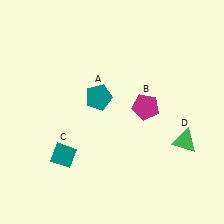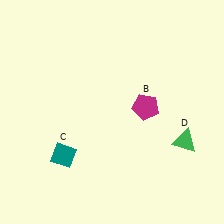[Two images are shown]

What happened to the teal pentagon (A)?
The teal pentagon (A) was removed in Image 2. It was in the top-left area of Image 1.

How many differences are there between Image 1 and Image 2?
There is 1 difference between the two images.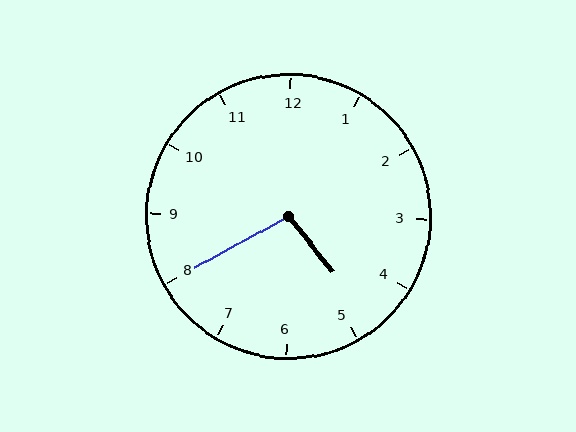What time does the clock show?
4:40.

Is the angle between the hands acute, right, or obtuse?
It is obtuse.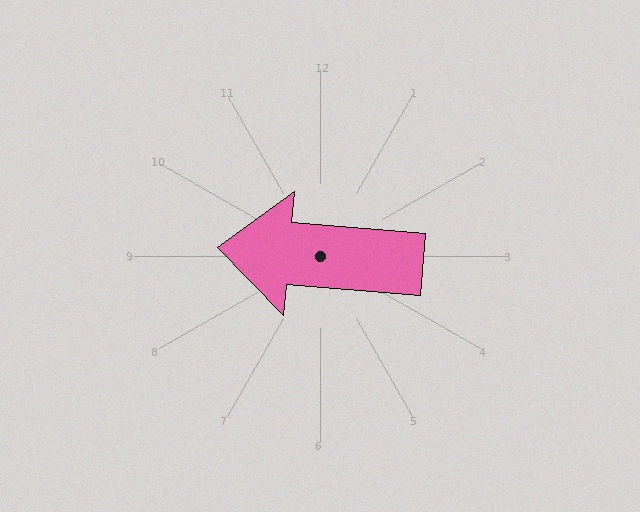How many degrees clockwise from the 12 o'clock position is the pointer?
Approximately 275 degrees.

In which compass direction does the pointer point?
West.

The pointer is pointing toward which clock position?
Roughly 9 o'clock.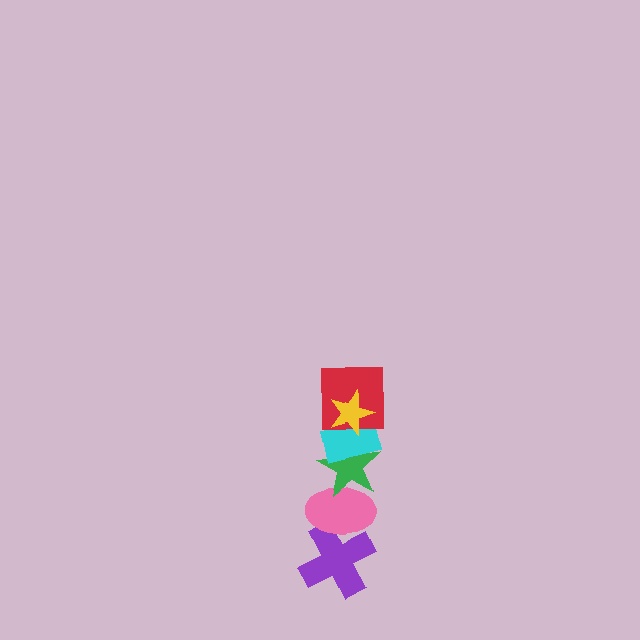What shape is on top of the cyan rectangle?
The red square is on top of the cyan rectangle.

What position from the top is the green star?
The green star is 4th from the top.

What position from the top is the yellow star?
The yellow star is 1st from the top.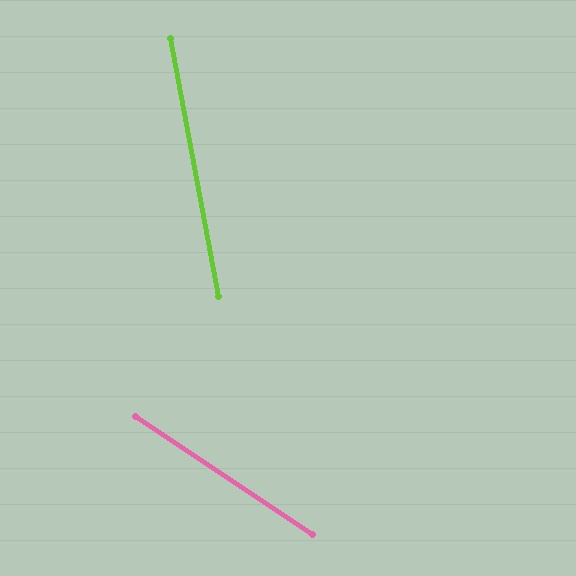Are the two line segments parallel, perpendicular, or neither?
Neither parallel nor perpendicular — they differ by about 46°.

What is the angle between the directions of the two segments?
Approximately 46 degrees.